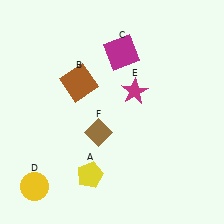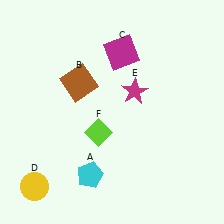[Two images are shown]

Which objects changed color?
A changed from yellow to cyan. F changed from brown to lime.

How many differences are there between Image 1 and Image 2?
There are 2 differences between the two images.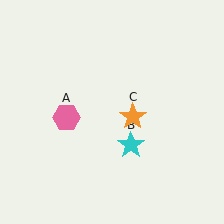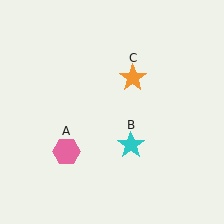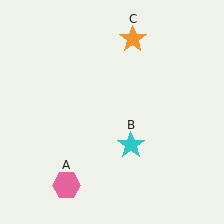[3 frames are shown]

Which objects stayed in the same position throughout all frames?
Cyan star (object B) remained stationary.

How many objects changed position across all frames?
2 objects changed position: pink hexagon (object A), orange star (object C).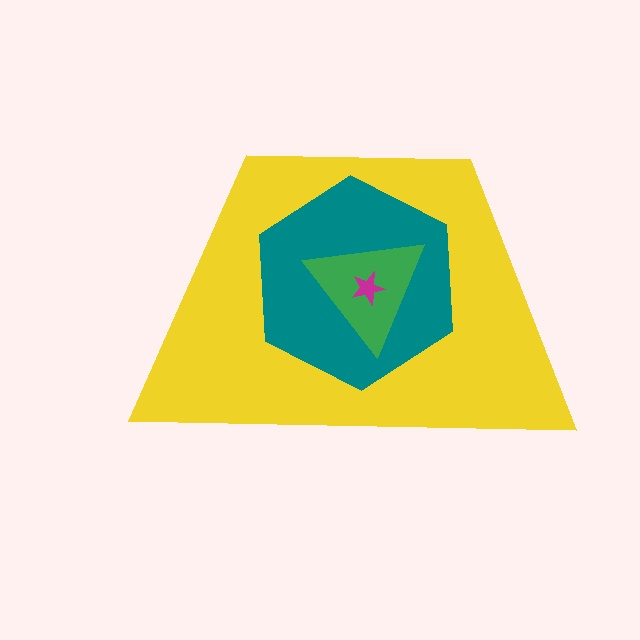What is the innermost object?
The magenta star.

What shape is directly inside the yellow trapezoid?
The teal hexagon.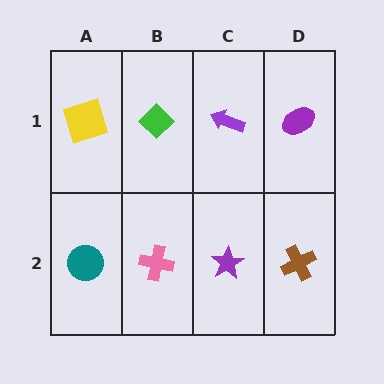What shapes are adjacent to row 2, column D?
A purple ellipse (row 1, column D), a purple star (row 2, column C).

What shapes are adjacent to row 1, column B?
A pink cross (row 2, column B), a yellow square (row 1, column A), a purple arrow (row 1, column C).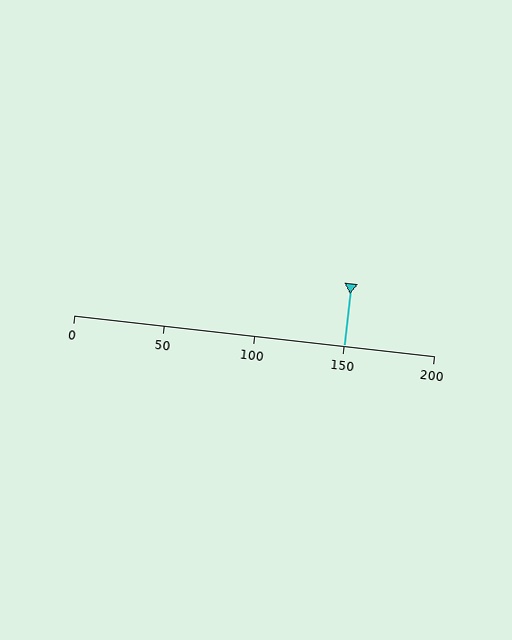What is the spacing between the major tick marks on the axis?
The major ticks are spaced 50 apart.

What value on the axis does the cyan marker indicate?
The marker indicates approximately 150.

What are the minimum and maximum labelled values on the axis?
The axis runs from 0 to 200.